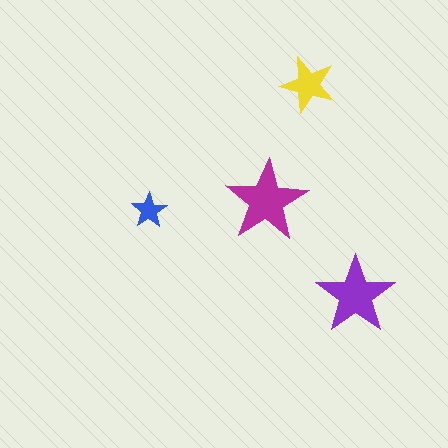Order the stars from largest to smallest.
the magenta one, the purple one, the yellow one, the blue one.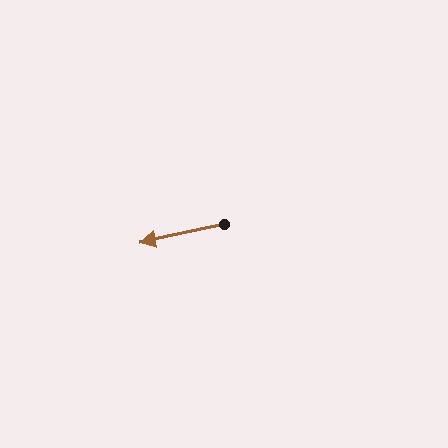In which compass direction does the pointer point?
West.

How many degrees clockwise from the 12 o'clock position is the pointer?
Approximately 258 degrees.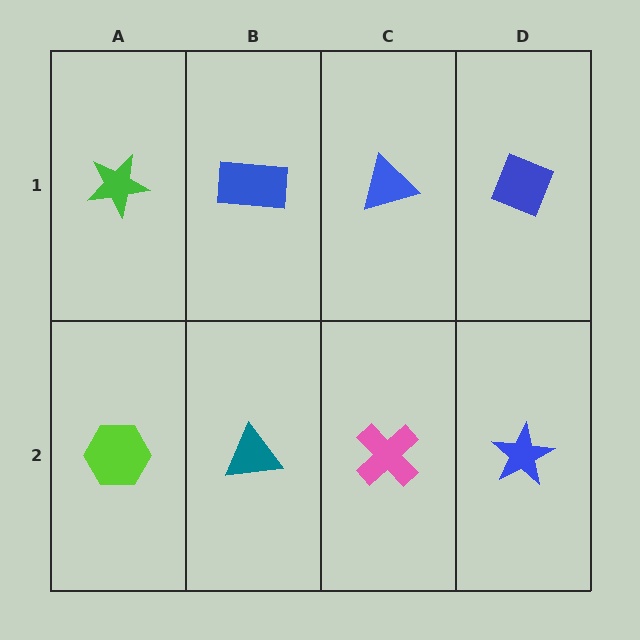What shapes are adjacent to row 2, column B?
A blue rectangle (row 1, column B), a lime hexagon (row 2, column A), a pink cross (row 2, column C).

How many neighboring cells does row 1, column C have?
3.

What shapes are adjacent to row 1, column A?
A lime hexagon (row 2, column A), a blue rectangle (row 1, column B).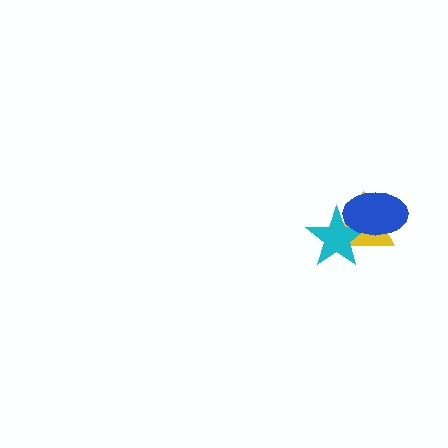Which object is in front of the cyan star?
The blue ellipse is in front of the cyan star.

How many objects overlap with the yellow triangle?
2 objects overlap with the yellow triangle.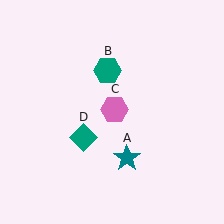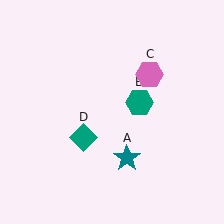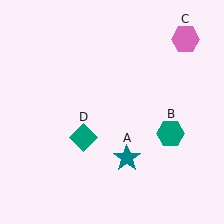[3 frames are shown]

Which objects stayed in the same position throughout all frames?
Teal star (object A) and teal diamond (object D) remained stationary.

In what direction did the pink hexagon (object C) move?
The pink hexagon (object C) moved up and to the right.